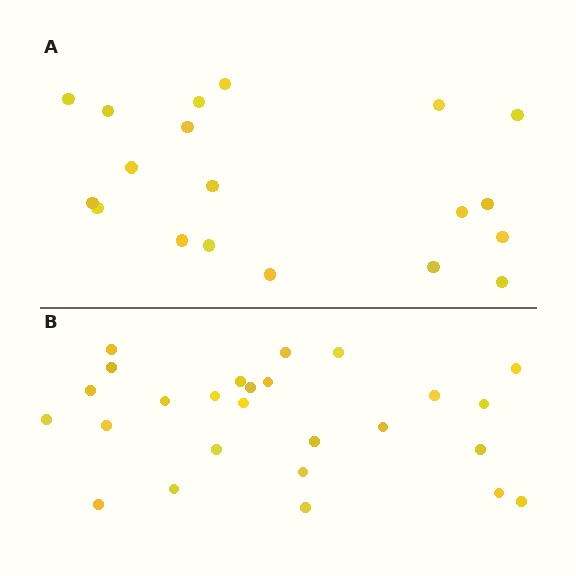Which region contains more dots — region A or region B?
Region B (the bottom region) has more dots.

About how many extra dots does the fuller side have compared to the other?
Region B has roughly 8 or so more dots than region A.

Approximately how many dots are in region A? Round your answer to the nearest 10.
About 20 dots. (The exact count is 19, which rounds to 20.)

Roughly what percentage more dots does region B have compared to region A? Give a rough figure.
About 35% more.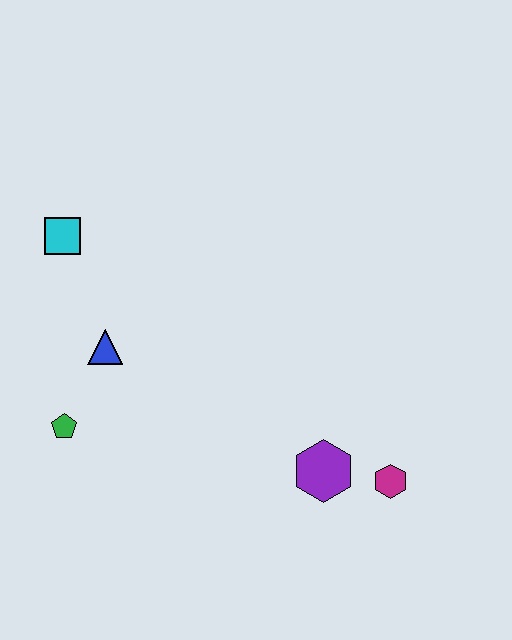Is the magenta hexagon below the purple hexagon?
Yes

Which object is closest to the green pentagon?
The blue triangle is closest to the green pentagon.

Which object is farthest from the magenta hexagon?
The cyan square is farthest from the magenta hexagon.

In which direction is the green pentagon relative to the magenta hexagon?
The green pentagon is to the left of the magenta hexagon.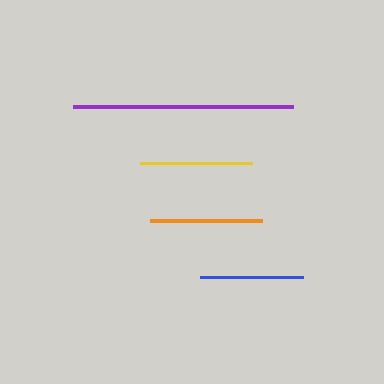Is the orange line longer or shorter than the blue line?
The orange line is longer than the blue line.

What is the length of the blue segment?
The blue segment is approximately 103 pixels long.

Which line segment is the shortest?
The blue line is the shortest at approximately 103 pixels.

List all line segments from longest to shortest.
From longest to shortest: purple, yellow, orange, blue.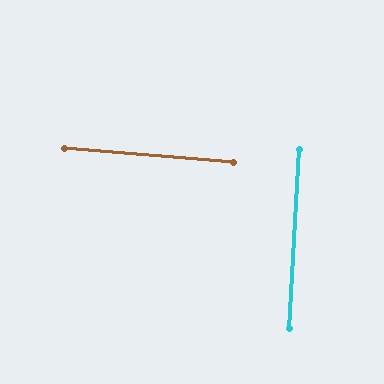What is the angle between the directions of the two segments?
Approximately 88 degrees.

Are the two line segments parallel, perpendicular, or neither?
Perpendicular — they meet at approximately 88°.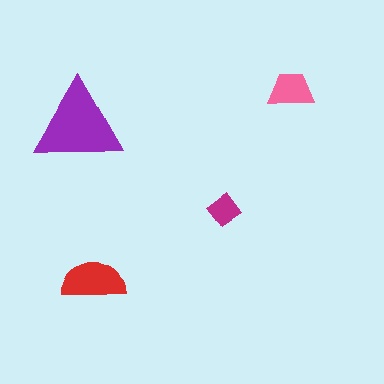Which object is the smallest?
The magenta diamond.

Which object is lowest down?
The red semicircle is bottommost.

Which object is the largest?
The purple triangle.